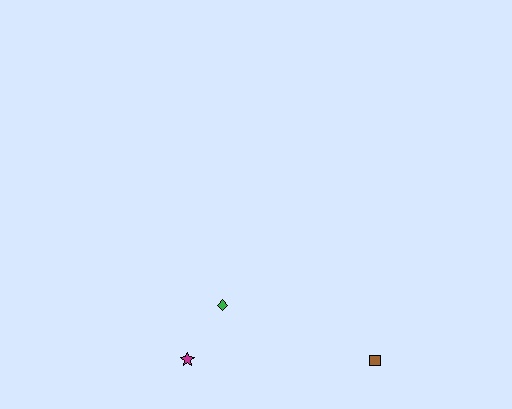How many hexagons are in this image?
There are no hexagons.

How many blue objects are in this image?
There are no blue objects.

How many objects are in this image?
There are 3 objects.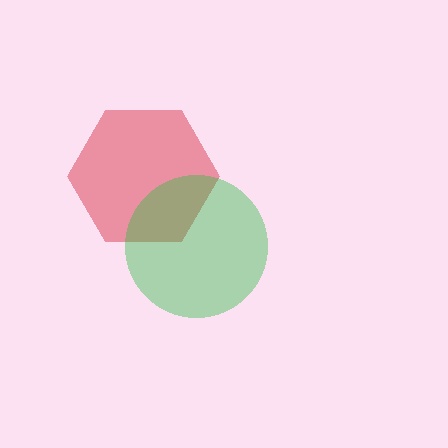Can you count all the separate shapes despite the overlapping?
Yes, there are 2 separate shapes.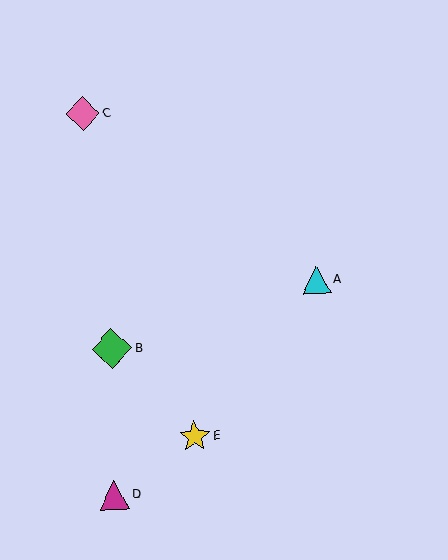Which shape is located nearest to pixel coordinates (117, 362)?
The green diamond (labeled B) at (112, 349) is nearest to that location.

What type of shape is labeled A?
Shape A is a cyan triangle.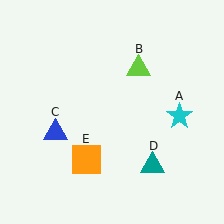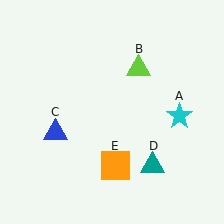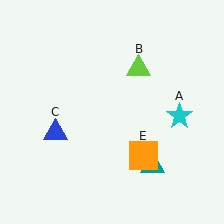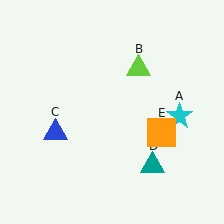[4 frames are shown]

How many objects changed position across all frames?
1 object changed position: orange square (object E).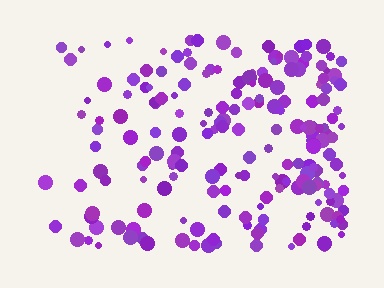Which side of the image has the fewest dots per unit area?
The left.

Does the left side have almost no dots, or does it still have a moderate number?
Still a moderate number, just noticeably fewer than the right.